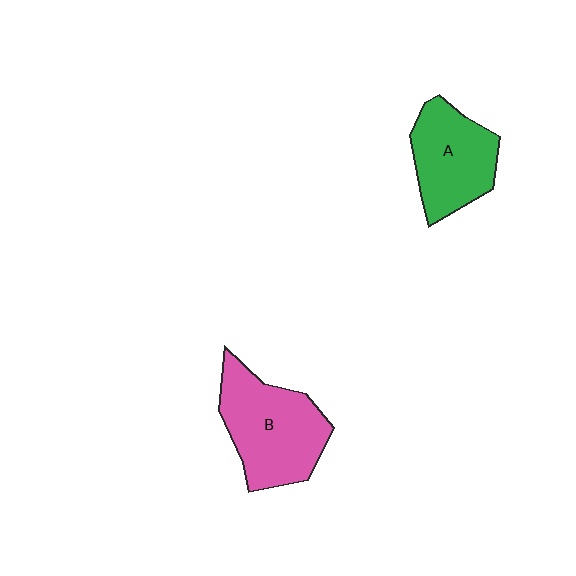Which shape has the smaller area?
Shape A (green).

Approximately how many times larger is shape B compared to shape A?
Approximately 1.2 times.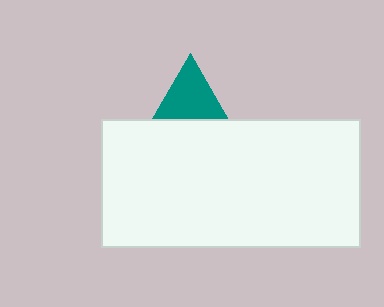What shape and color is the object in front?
The object in front is a white rectangle.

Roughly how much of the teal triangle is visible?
A small part of it is visible (roughly 36%).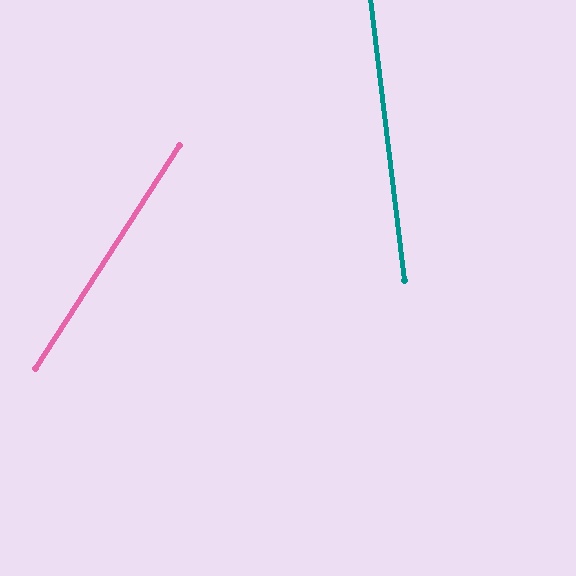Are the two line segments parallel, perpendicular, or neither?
Neither parallel nor perpendicular — they differ by about 40°.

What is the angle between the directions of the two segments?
Approximately 40 degrees.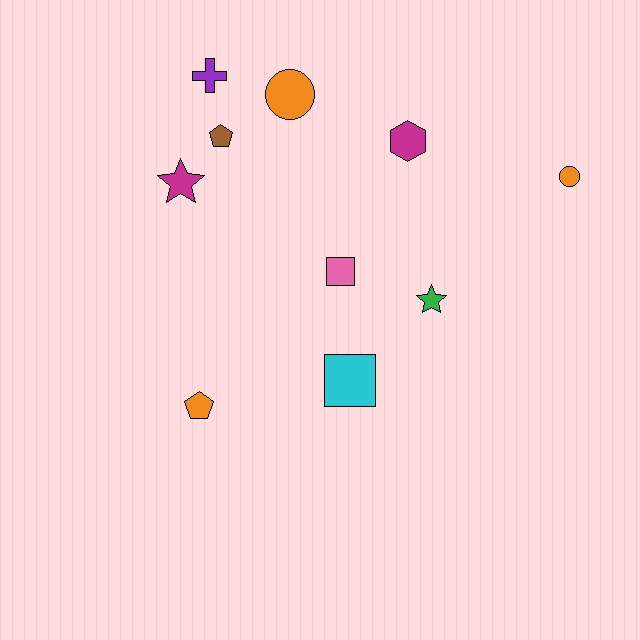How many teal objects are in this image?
There are no teal objects.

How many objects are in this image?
There are 10 objects.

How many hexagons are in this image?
There is 1 hexagon.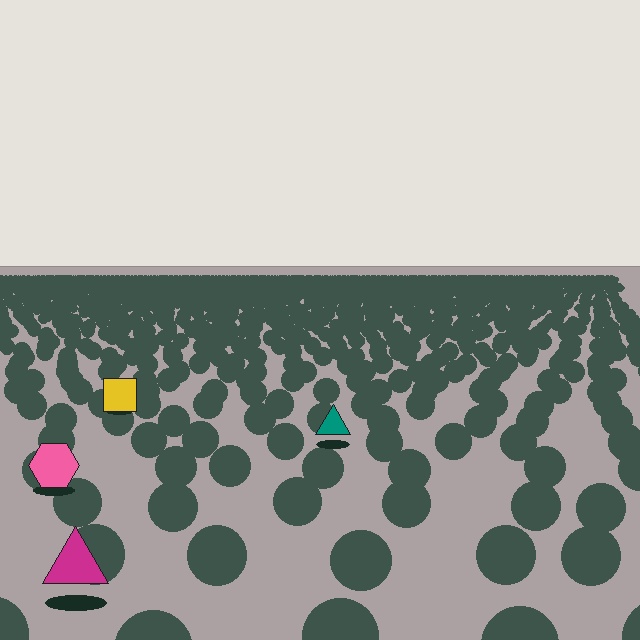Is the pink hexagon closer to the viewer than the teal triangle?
Yes. The pink hexagon is closer — you can tell from the texture gradient: the ground texture is coarser near it.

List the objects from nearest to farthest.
From nearest to farthest: the magenta triangle, the pink hexagon, the teal triangle, the yellow square.